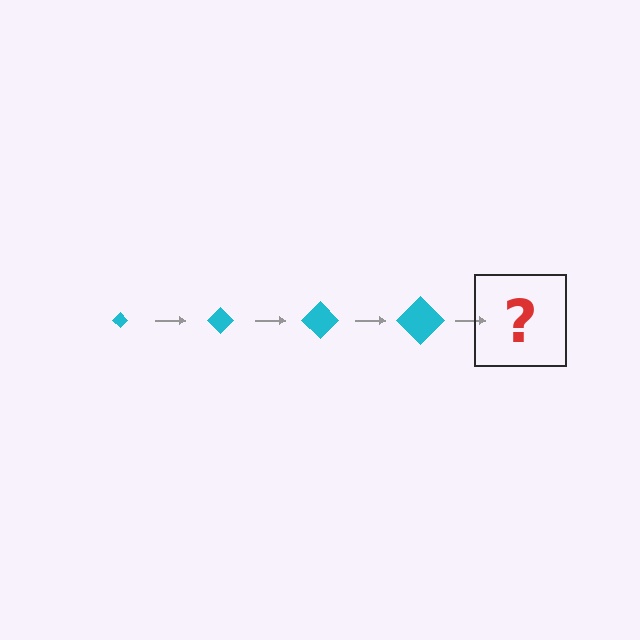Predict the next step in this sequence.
The next step is a cyan diamond, larger than the previous one.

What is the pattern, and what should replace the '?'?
The pattern is that the diamond gets progressively larger each step. The '?' should be a cyan diamond, larger than the previous one.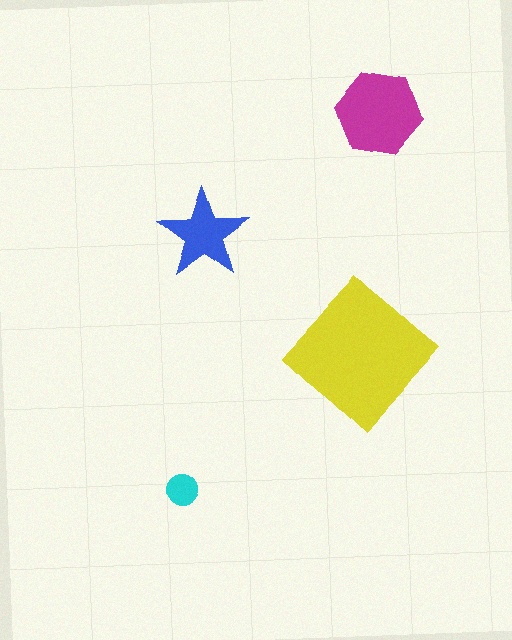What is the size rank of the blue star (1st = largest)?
3rd.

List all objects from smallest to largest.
The cyan circle, the blue star, the magenta hexagon, the yellow diamond.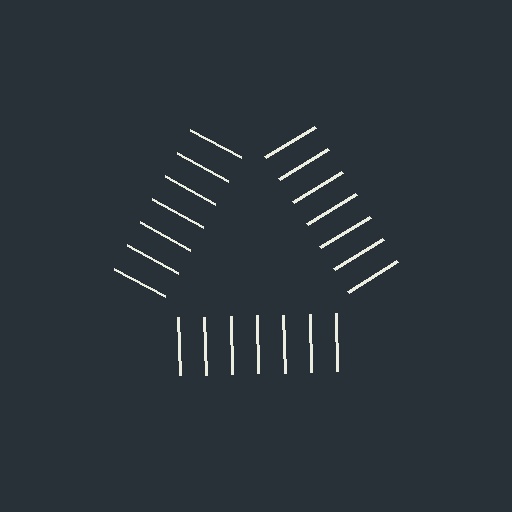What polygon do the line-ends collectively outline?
An illusory triangle — the line segments terminate on its edges but no continuous stroke is drawn.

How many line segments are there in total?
21 — 7 along each of the 3 edges.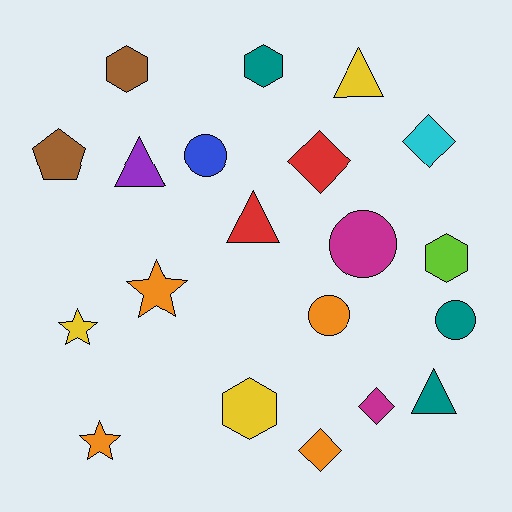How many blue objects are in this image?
There is 1 blue object.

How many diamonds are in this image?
There are 4 diamonds.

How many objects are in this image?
There are 20 objects.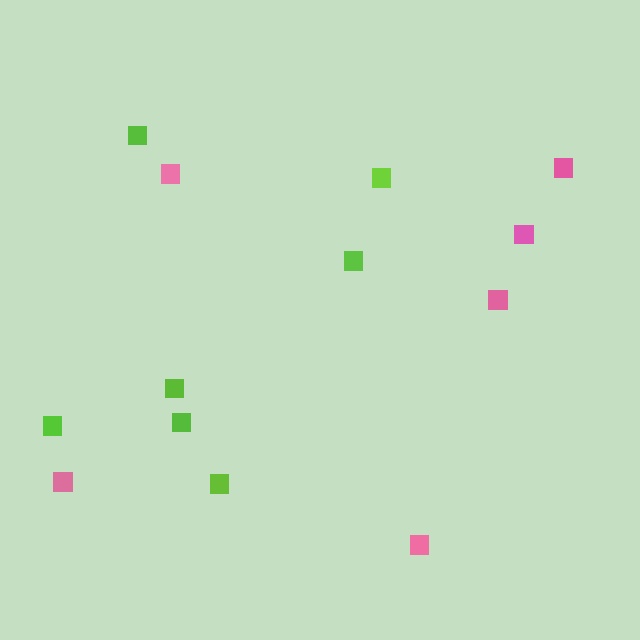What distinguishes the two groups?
There are 2 groups: one group of lime squares (7) and one group of pink squares (6).